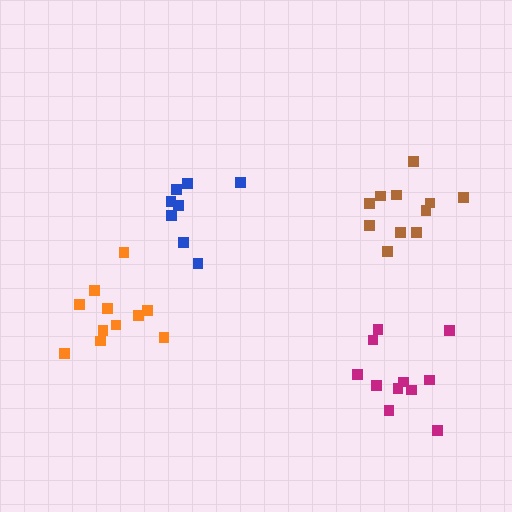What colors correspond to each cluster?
The clusters are colored: blue, brown, orange, magenta.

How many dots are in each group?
Group 1: 8 dots, Group 2: 11 dots, Group 3: 11 dots, Group 4: 11 dots (41 total).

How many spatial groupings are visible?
There are 4 spatial groupings.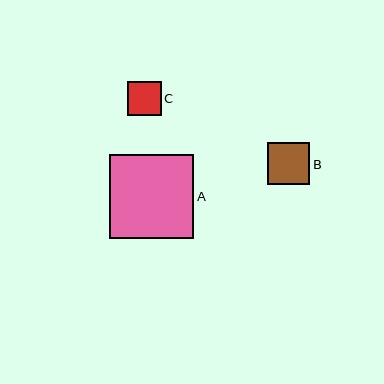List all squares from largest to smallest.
From largest to smallest: A, B, C.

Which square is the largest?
Square A is the largest with a size of approximately 84 pixels.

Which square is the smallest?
Square C is the smallest with a size of approximately 34 pixels.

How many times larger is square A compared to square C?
Square A is approximately 2.5 times the size of square C.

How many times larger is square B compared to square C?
Square B is approximately 1.2 times the size of square C.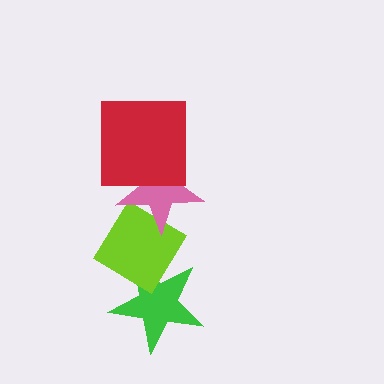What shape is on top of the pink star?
The red square is on top of the pink star.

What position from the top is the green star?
The green star is 4th from the top.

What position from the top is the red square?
The red square is 1st from the top.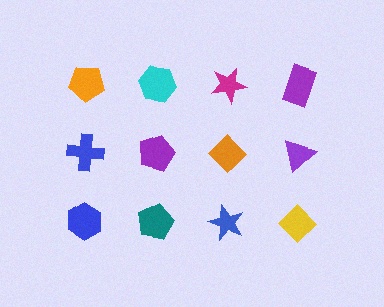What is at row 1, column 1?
An orange pentagon.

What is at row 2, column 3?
An orange diamond.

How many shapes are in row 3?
4 shapes.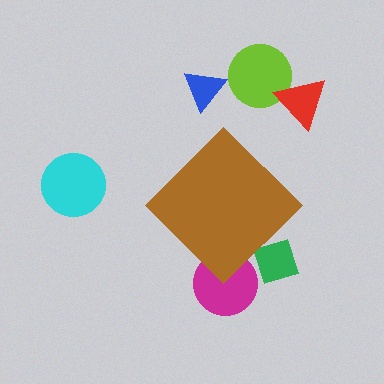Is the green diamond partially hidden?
Yes, the green diamond is partially hidden behind the brown diamond.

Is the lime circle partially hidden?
No, the lime circle is fully visible.